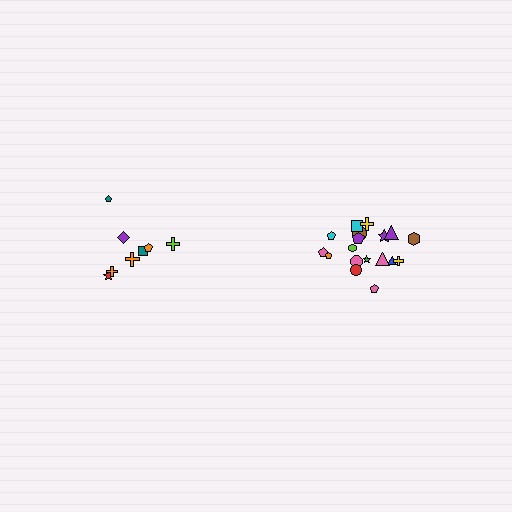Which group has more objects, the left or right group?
The right group.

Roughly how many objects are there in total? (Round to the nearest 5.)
Roughly 25 objects in total.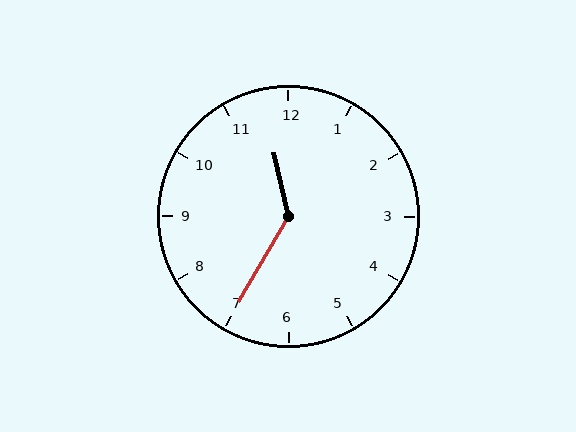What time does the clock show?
11:35.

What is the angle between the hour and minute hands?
Approximately 138 degrees.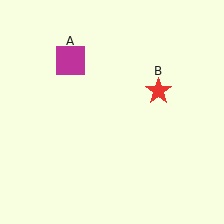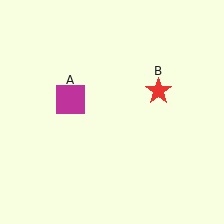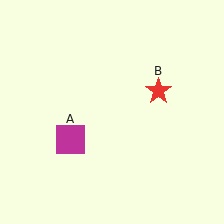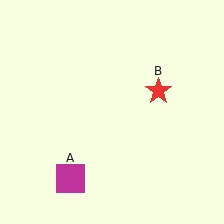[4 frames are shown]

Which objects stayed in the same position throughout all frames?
Red star (object B) remained stationary.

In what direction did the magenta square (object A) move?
The magenta square (object A) moved down.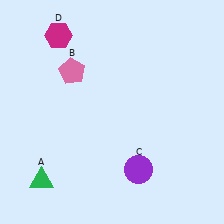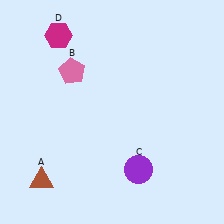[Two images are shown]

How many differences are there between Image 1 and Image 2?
There is 1 difference between the two images.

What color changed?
The triangle (A) changed from green in Image 1 to brown in Image 2.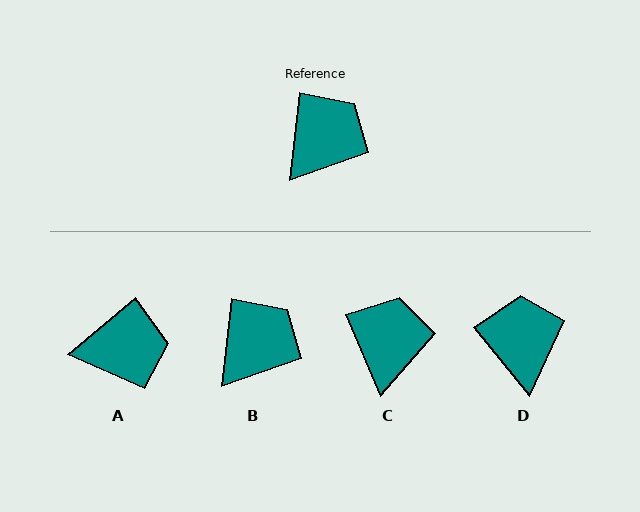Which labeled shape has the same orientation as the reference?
B.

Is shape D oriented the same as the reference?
No, it is off by about 45 degrees.